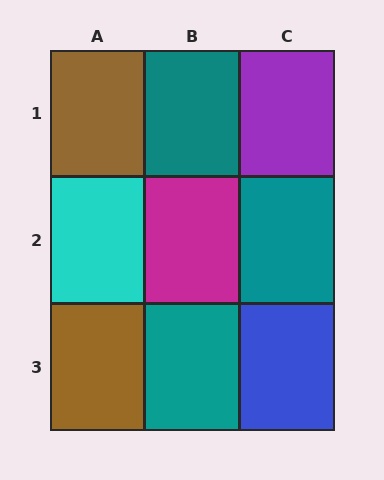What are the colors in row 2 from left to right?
Cyan, magenta, teal.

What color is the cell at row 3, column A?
Brown.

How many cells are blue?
1 cell is blue.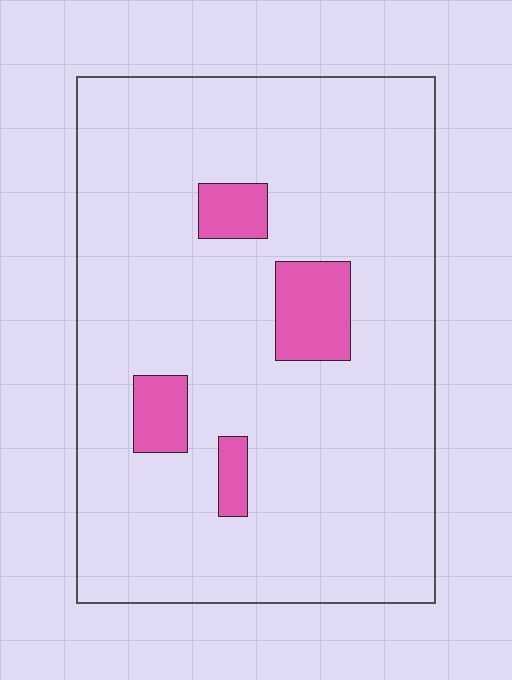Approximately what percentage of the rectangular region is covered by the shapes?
Approximately 10%.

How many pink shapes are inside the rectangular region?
4.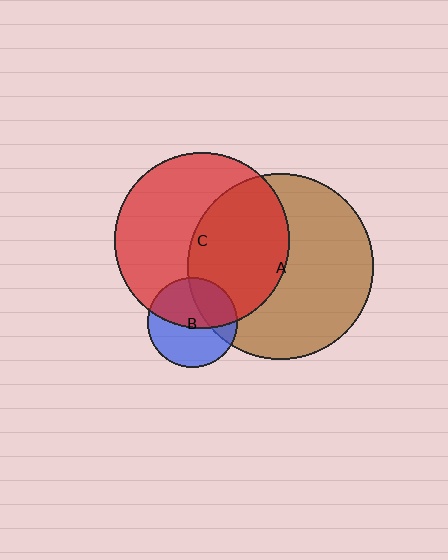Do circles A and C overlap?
Yes.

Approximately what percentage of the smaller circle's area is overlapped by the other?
Approximately 45%.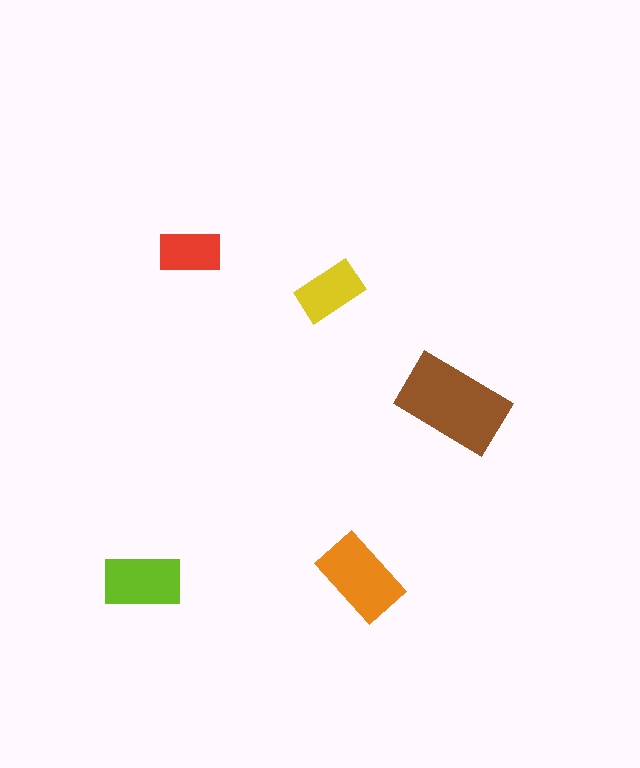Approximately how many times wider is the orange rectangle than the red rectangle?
About 1.5 times wider.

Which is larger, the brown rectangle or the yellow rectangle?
The brown one.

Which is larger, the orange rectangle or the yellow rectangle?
The orange one.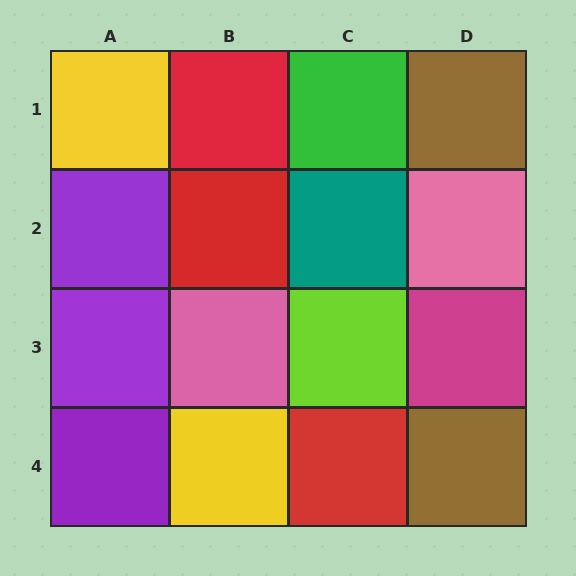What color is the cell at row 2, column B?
Red.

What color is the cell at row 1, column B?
Red.